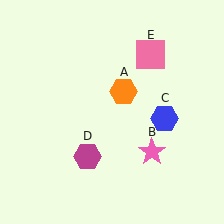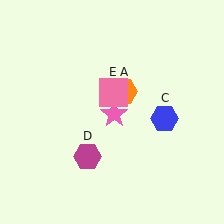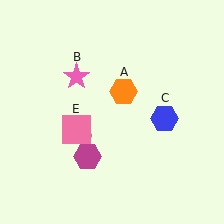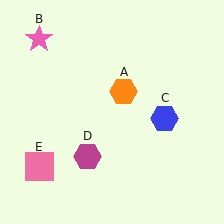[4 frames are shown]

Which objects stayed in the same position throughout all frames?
Orange hexagon (object A) and blue hexagon (object C) and magenta hexagon (object D) remained stationary.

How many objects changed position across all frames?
2 objects changed position: pink star (object B), pink square (object E).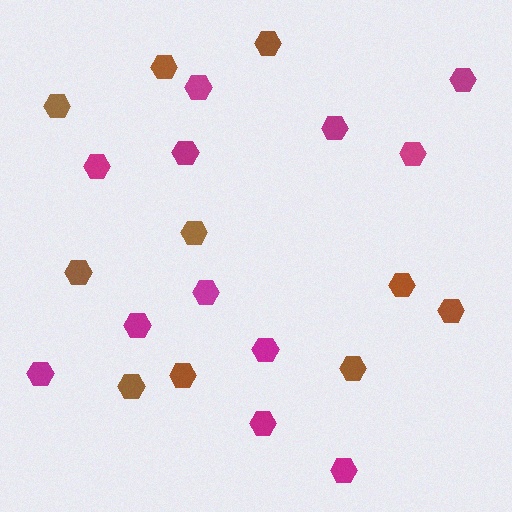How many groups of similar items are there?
There are 2 groups: one group of magenta hexagons (12) and one group of brown hexagons (10).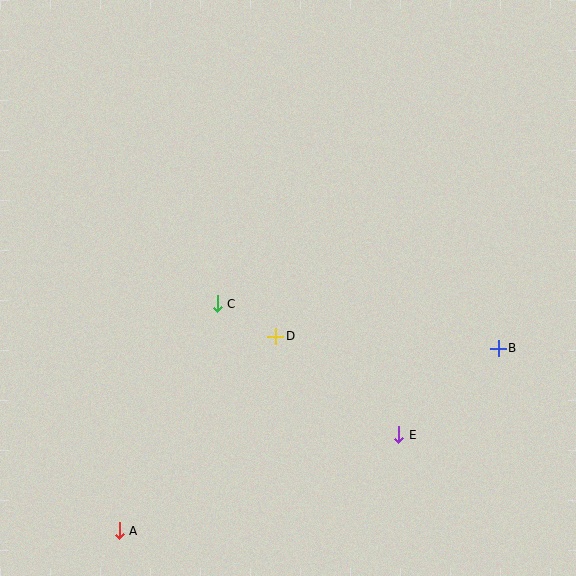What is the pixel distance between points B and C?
The distance between B and C is 285 pixels.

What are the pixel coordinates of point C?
Point C is at (217, 304).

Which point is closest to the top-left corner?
Point C is closest to the top-left corner.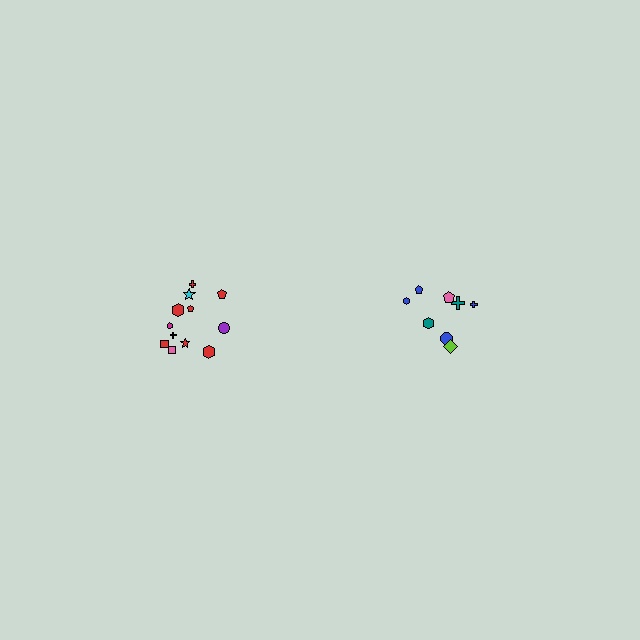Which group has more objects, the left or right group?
The left group.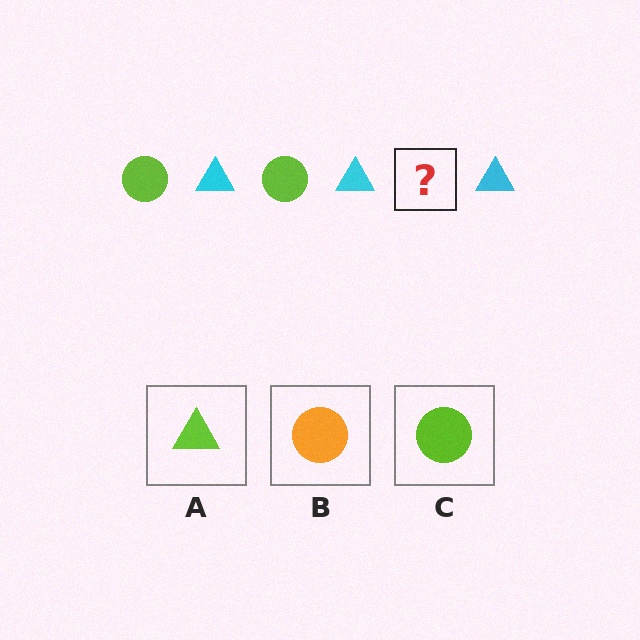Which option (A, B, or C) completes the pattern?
C.